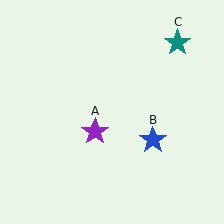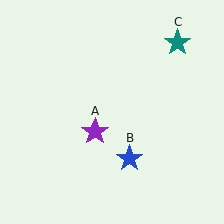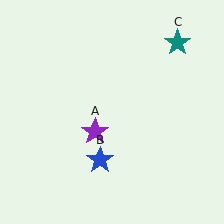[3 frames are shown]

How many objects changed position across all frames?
1 object changed position: blue star (object B).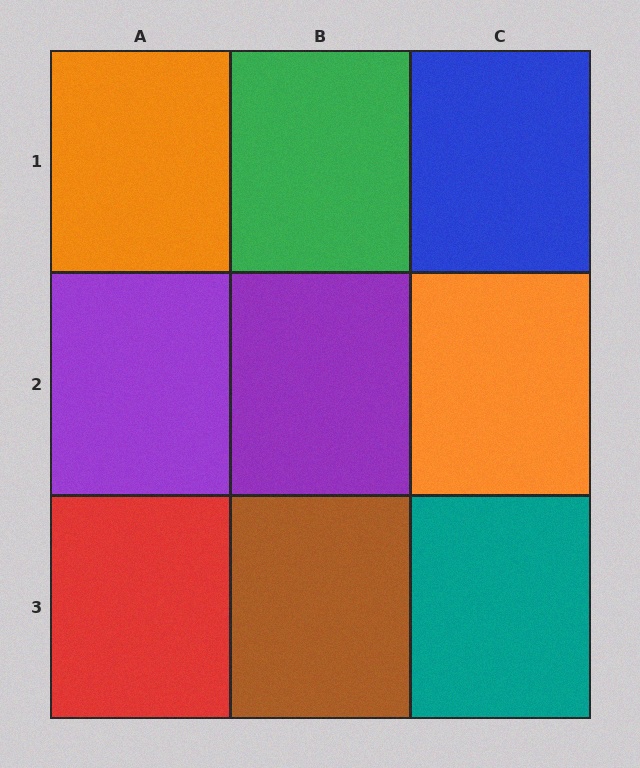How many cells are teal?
1 cell is teal.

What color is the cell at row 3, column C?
Teal.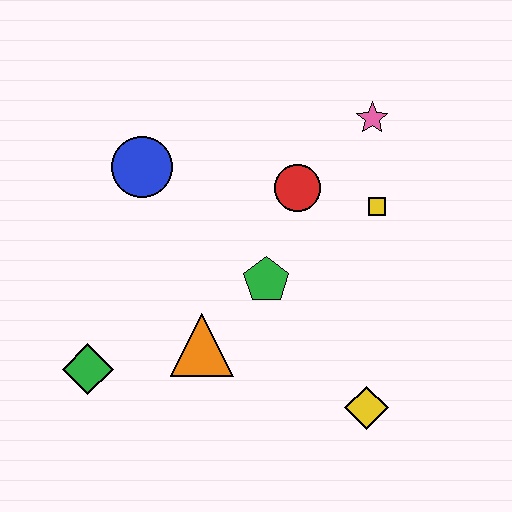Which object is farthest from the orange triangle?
The pink star is farthest from the orange triangle.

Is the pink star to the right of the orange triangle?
Yes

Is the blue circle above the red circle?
Yes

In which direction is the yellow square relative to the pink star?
The yellow square is below the pink star.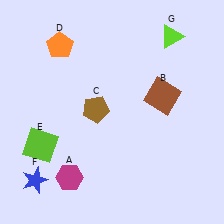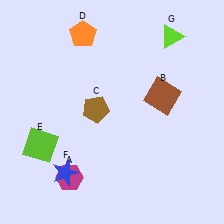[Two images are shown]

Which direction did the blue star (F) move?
The blue star (F) moved right.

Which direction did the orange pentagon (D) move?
The orange pentagon (D) moved right.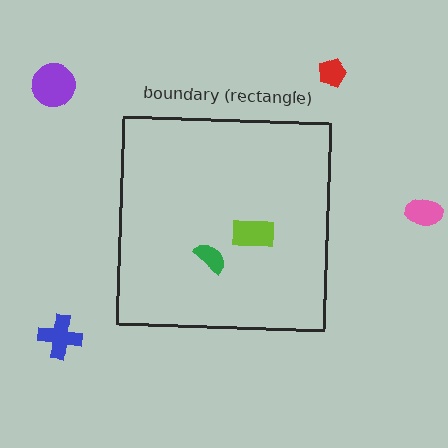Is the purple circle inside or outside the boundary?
Outside.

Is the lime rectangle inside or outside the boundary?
Inside.